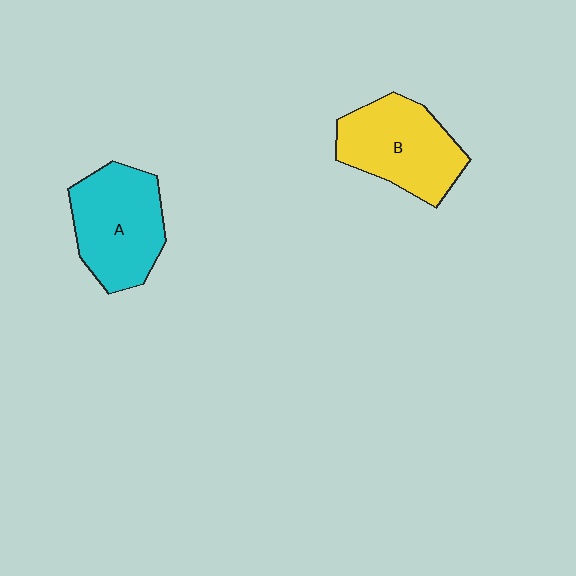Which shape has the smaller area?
Shape B (yellow).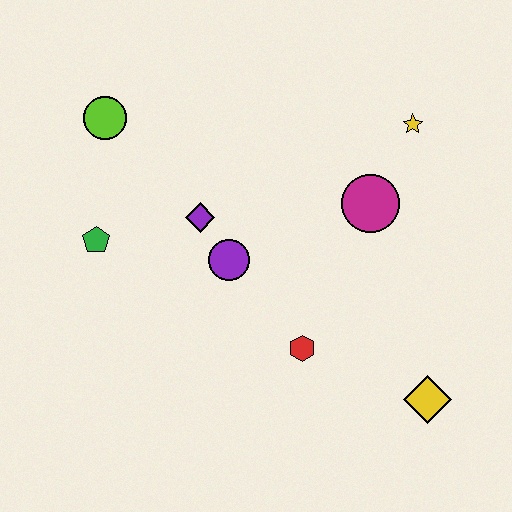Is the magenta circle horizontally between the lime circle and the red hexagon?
No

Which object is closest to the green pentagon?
The purple diamond is closest to the green pentagon.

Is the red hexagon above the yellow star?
No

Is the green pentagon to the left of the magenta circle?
Yes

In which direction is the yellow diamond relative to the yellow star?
The yellow diamond is below the yellow star.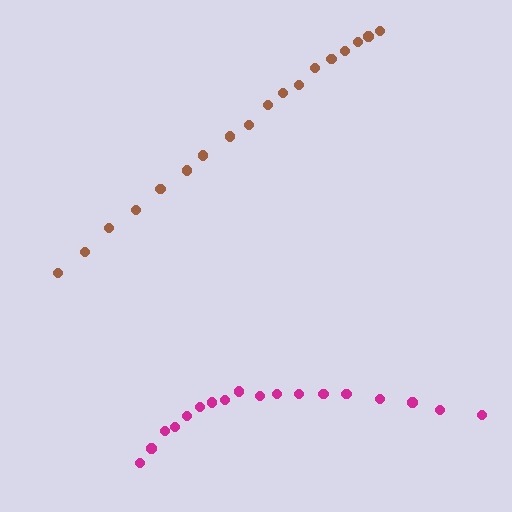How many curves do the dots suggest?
There are 2 distinct paths.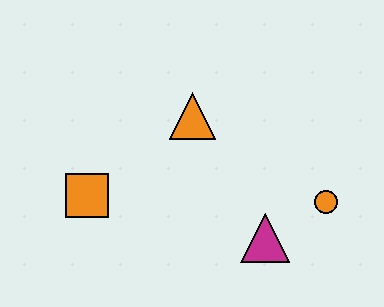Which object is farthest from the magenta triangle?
The orange square is farthest from the magenta triangle.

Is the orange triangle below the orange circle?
No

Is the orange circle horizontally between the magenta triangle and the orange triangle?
No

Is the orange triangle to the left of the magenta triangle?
Yes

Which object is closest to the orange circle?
The magenta triangle is closest to the orange circle.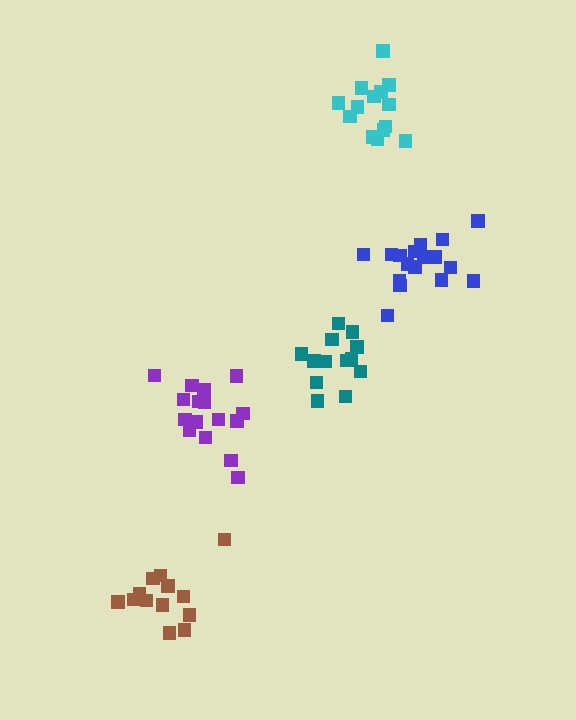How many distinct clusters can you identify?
There are 5 distinct clusters.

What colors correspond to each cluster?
The clusters are colored: teal, cyan, blue, purple, brown.